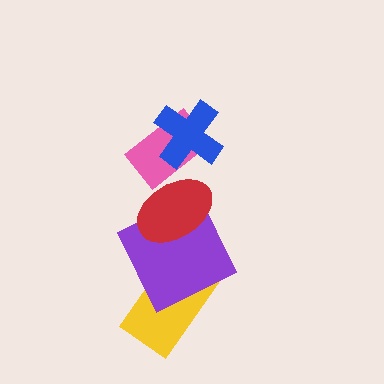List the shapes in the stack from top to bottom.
From top to bottom: the blue cross, the pink rectangle, the red ellipse, the purple square, the yellow rectangle.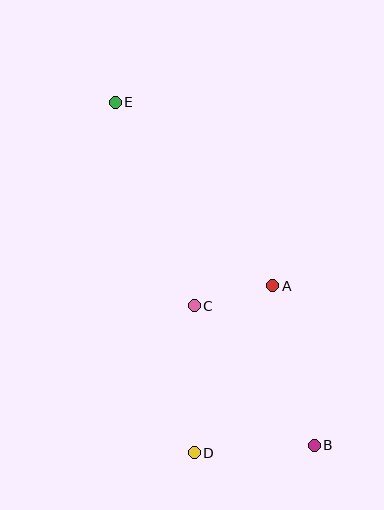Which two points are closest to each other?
Points A and C are closest to each other.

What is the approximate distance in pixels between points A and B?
The distance between A and B is approximately 165 pixels.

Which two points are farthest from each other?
Points B and E are farthest from each other.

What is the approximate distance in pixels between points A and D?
The distance between A and D is approximately 185 pixels.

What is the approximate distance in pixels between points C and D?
The distance between C and D is approximately 147 pixels.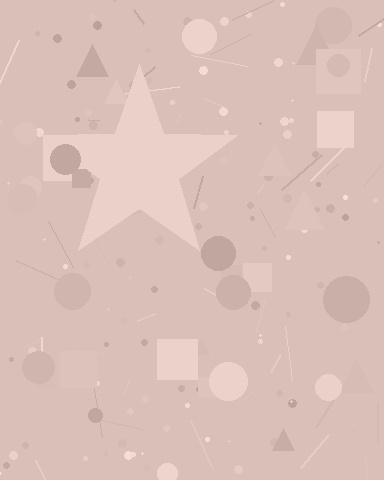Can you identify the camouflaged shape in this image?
The camouflaged shape is a star.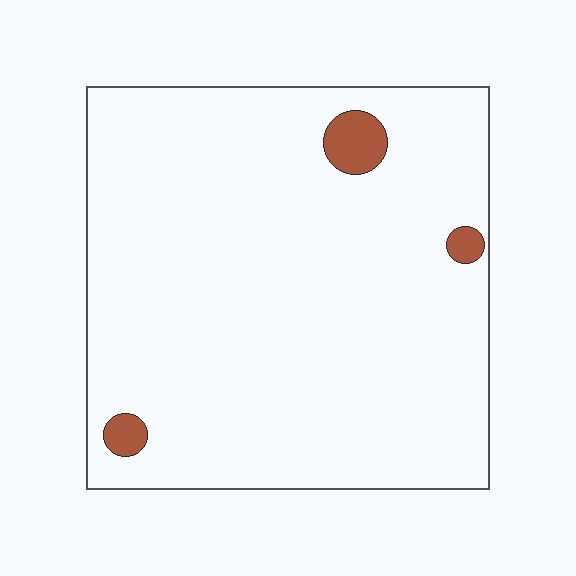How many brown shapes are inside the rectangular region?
3.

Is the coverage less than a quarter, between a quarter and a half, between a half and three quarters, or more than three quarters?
Less than a quarter.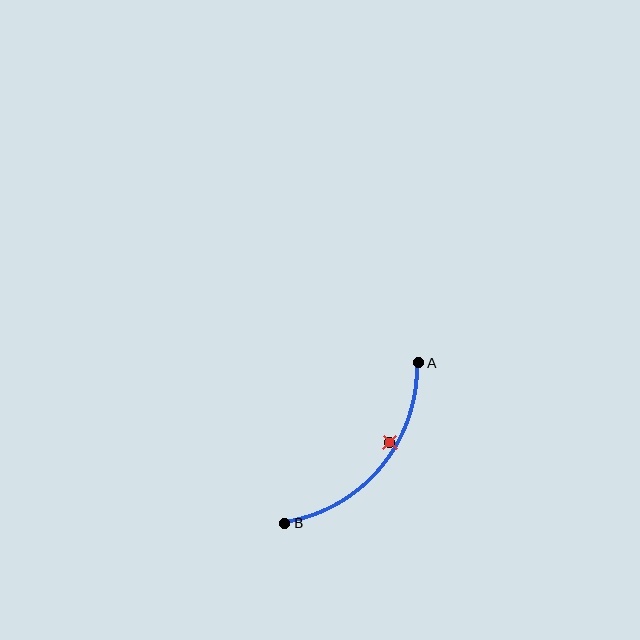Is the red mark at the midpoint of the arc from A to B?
No — the red mark does not lie on the arc at all. It sits slightly inside the curve.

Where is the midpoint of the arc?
The arc midpoint is the point on the curve farthest from the straight line joining A and B. It sits below and to the right of that line.